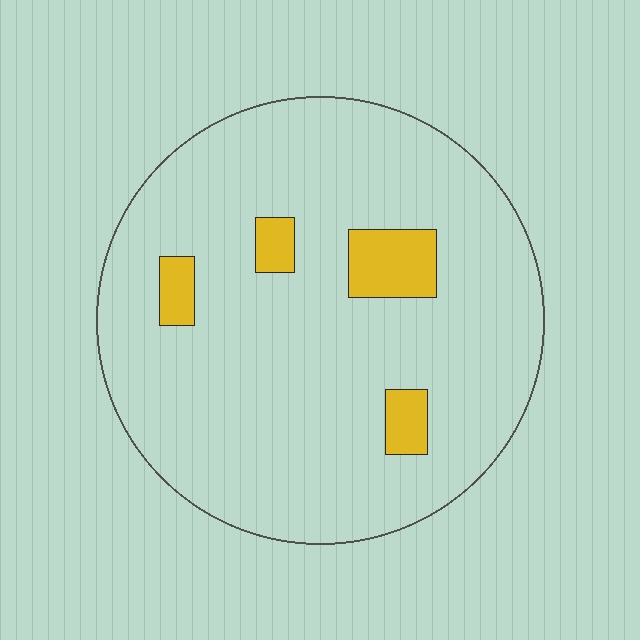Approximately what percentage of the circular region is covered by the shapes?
Approximately 10%.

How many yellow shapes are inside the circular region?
4.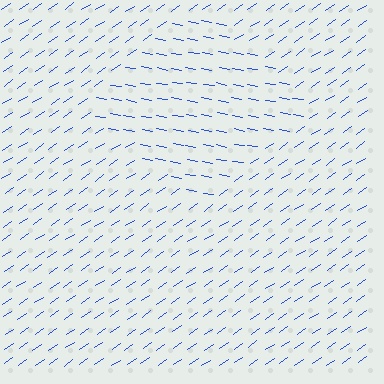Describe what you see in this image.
The image is filled with small blue line segments. A diamond region in the image has lines oriented differently from the surrounding lines, creating a visible texture boundary.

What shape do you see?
I see a diamond.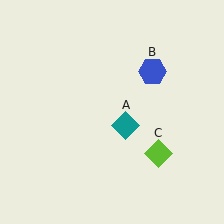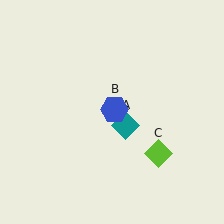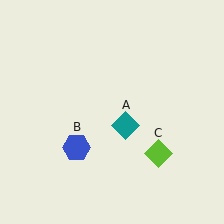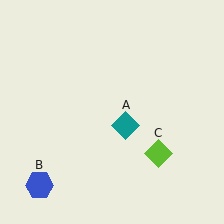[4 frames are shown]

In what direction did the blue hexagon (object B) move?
The blue hexagon (object B) moved down and to the left.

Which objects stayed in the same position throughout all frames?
Teal diamond (object A) and lime diamond (object C) remained stationary.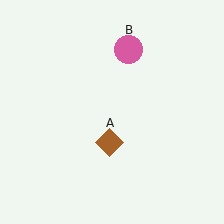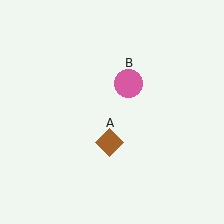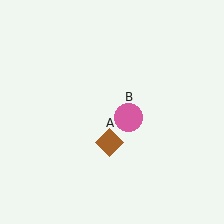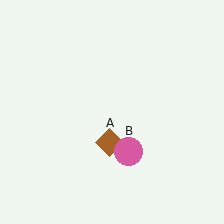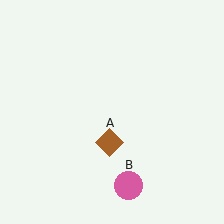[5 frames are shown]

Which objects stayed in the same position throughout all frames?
Brown diamond (object A) remained stationary.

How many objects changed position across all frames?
1 object changed position: pink circle (object B).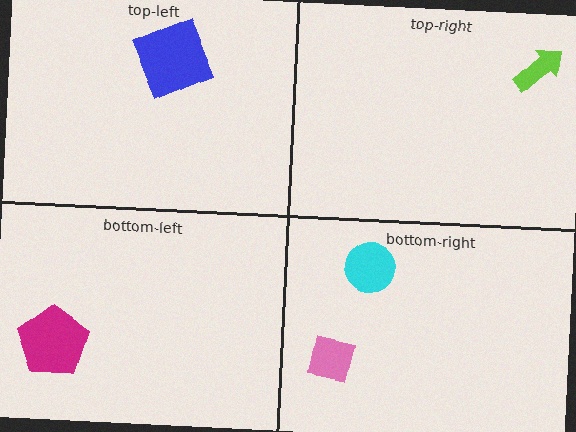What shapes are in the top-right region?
The lime arrow.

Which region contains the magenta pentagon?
The bottom-left region.